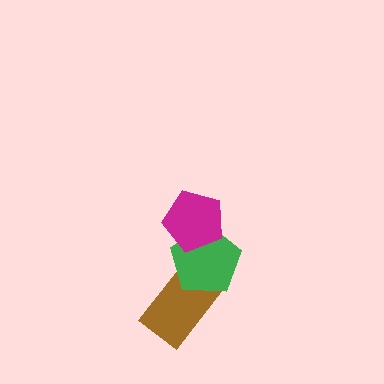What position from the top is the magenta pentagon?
The magenta pentagon is 1st from the top.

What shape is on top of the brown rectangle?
The green pentagon is on top of the brown rectangle.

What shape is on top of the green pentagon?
The magenta pentagon is on top of the green pentagon.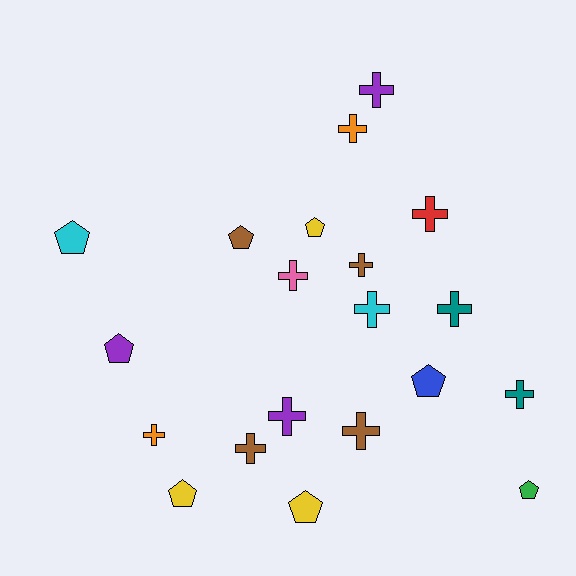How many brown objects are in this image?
There are 4 brown objects.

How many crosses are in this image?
There are 12 crosses.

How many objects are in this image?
There are 20 objects.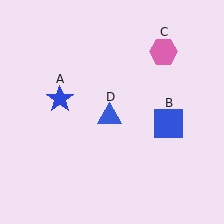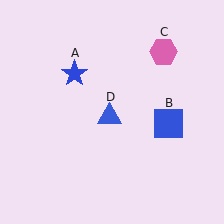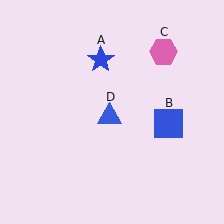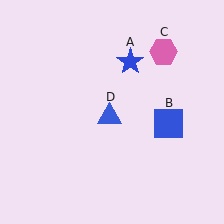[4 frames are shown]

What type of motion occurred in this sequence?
The blue star (object A) rotated clockwise around the center of the scene.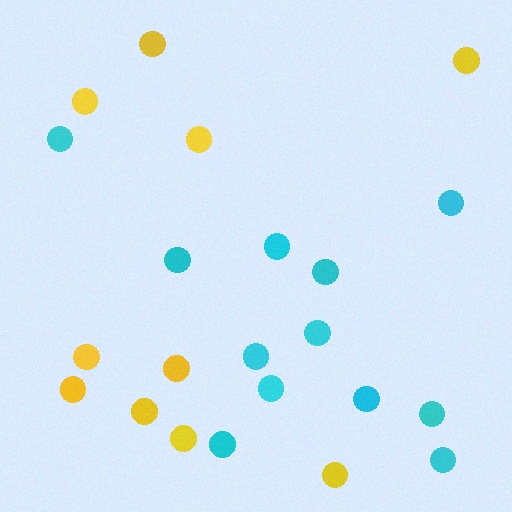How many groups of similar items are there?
There are 2 groups: one group of yellow circles (10) and one group of cyan circles (12).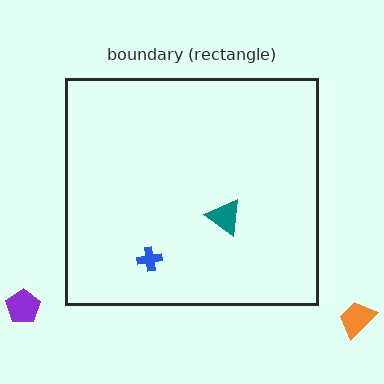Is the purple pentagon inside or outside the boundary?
Outside.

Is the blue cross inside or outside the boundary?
Inside.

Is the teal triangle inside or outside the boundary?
Inside.